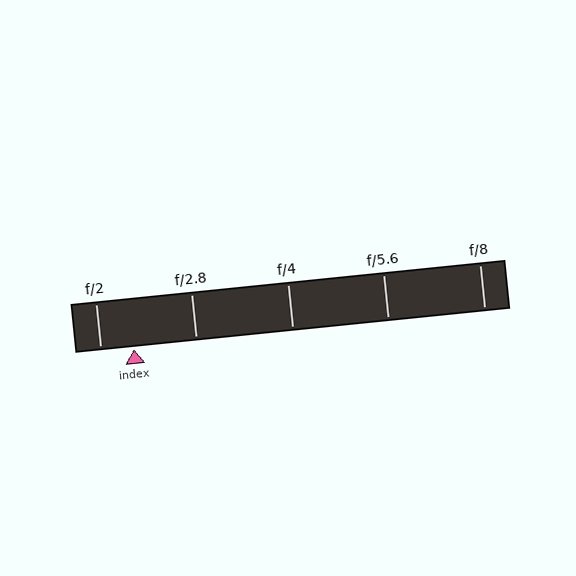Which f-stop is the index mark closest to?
The index mark is closest to f/2.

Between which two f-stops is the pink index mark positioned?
The index mark is between f/2 and f/2.8.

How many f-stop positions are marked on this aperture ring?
There are 5 f-stop positions marked.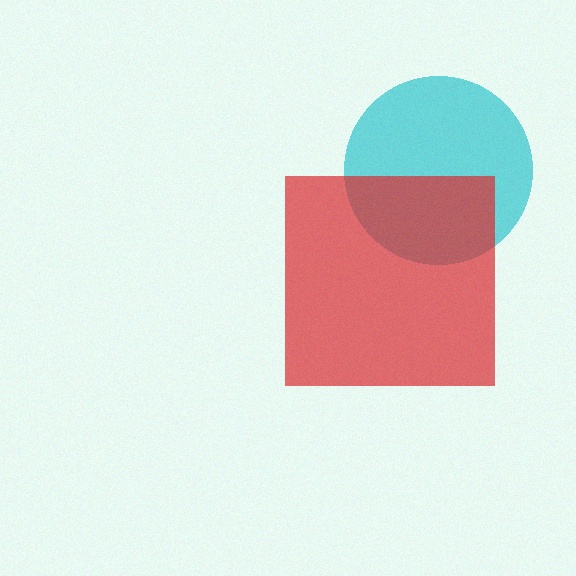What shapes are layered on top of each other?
The layered shapes are: a cyan circle, a red square.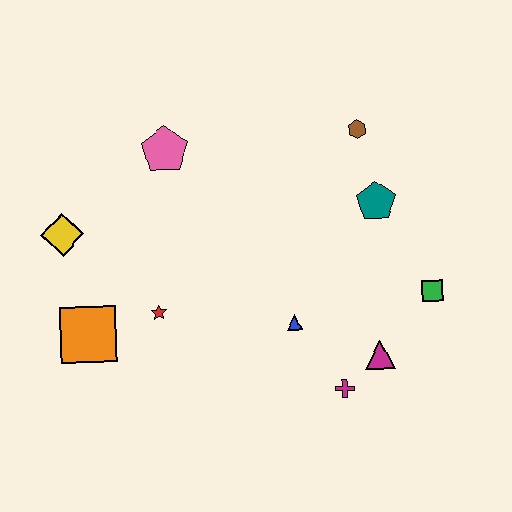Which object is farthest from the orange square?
The green square is farthest from the orange square.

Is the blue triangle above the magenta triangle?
Yes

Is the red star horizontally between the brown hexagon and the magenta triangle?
No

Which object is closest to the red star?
The orange square is closest to the red star.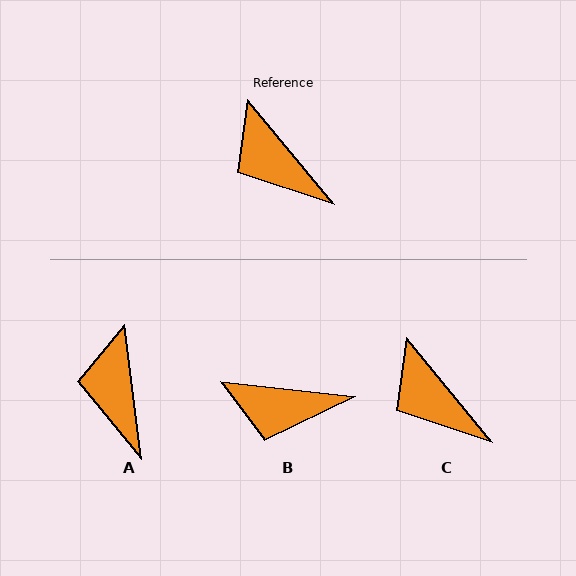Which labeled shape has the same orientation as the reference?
C.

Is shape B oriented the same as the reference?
No, it is off by about 44 degrees.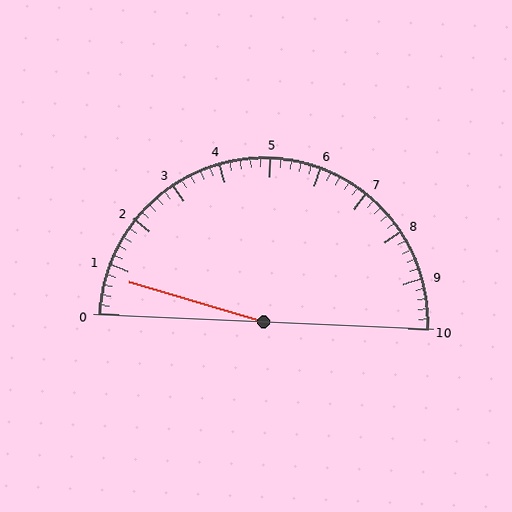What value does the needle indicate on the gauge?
The needle indicates approximately 0.8.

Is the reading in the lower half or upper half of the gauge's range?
The reading is in the lower half of the range (0 to 10).